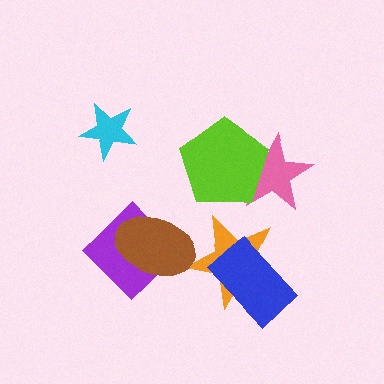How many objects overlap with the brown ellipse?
2 objects overlap with the brown ellipse.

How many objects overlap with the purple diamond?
1 object overlaps with the purple diamond.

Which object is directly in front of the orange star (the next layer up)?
The blue rectangle is directly in front of the orange star.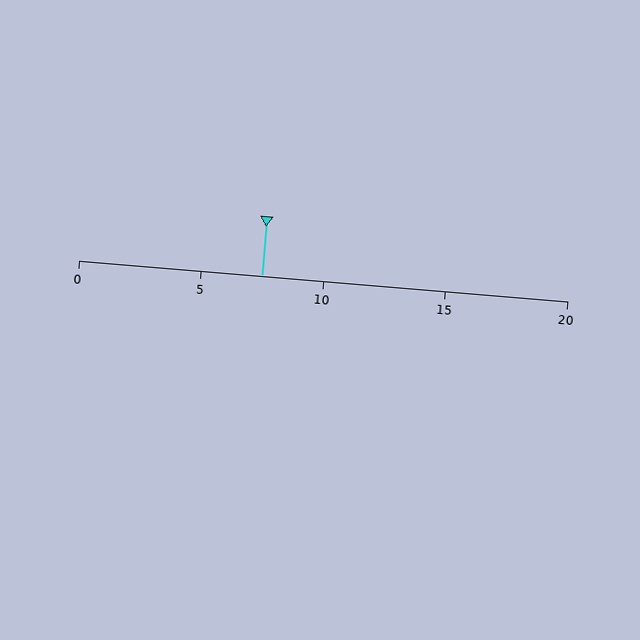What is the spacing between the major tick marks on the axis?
The major ticks are spaced 5 apart.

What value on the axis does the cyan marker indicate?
The marker indicates approximately 7.5.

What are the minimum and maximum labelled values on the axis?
The axis runs from 0 to 20.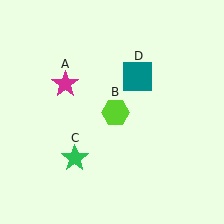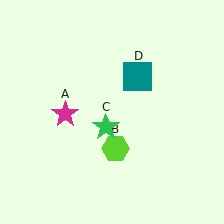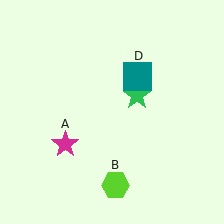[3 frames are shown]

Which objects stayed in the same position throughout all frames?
Teal square (object D) remained stationary.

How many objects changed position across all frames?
3 objects changed position: magenta star (object A), lime hexagon (object B), green star (object C).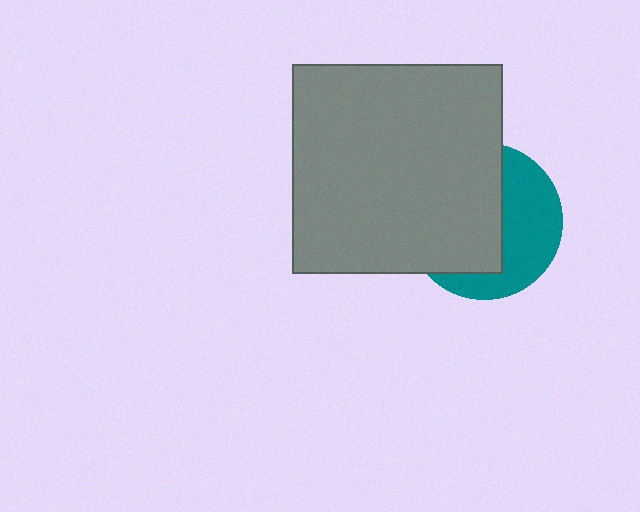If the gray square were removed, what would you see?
You would see the complete teal circle.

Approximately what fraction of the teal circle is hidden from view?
Roughly 57% of the teal circle is hidden behind the gray square.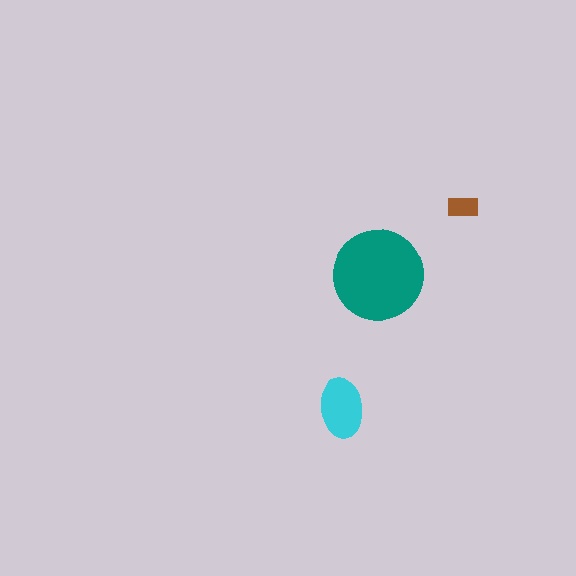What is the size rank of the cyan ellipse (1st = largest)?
2nd.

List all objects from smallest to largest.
The brown rectangle, the cyan ellipse, the teal circle.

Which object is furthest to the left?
The cyan ellipse is leftmost.